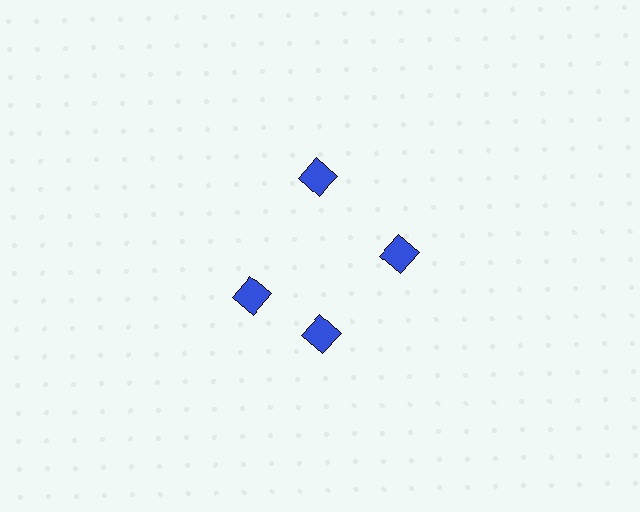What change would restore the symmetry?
The symmetry would be restored by rotating it back into even spacing with its neighbors so that all 4 squares sit at equal angles and equal distance from the center.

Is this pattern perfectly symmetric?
No. The 4 blue squares are arranged in a ring, but one element near the 9 o'clock position is rotated out of alignment along the ring, breaking the 4-fold rotational symmetry.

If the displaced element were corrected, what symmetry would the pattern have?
It would have 4-fold rotational symmetry — the pattern would map onto itself every 90 degrees.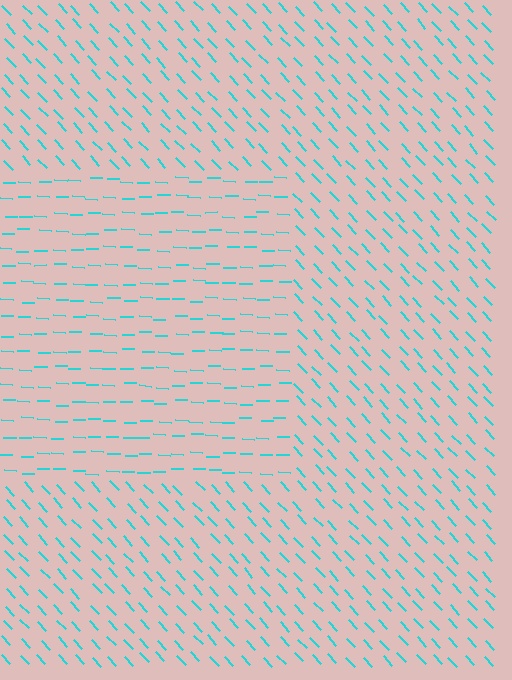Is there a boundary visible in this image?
Yes, there is a texture boundary formed by a change in line orientation.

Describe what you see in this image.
The image is filled with small cyan line segments. A rectangle region in the image has lines oriented differently from the surrounding lines, creating a visible texture boundary.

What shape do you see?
I see a rectangle.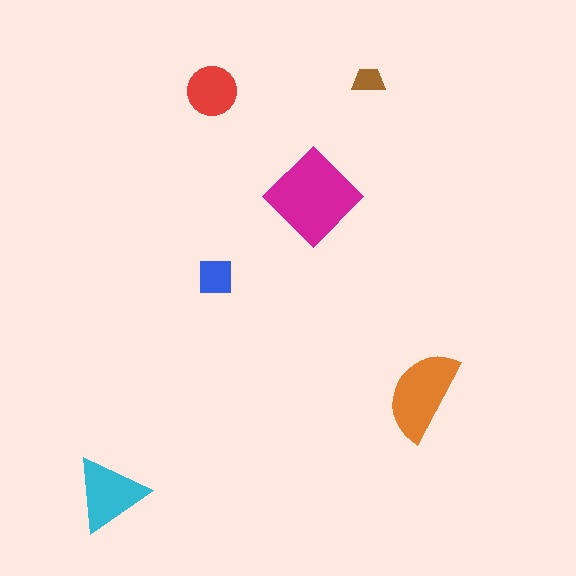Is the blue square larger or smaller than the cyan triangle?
Smaller.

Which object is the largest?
The magenta diamond.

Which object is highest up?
The brown trapezoid is topmost.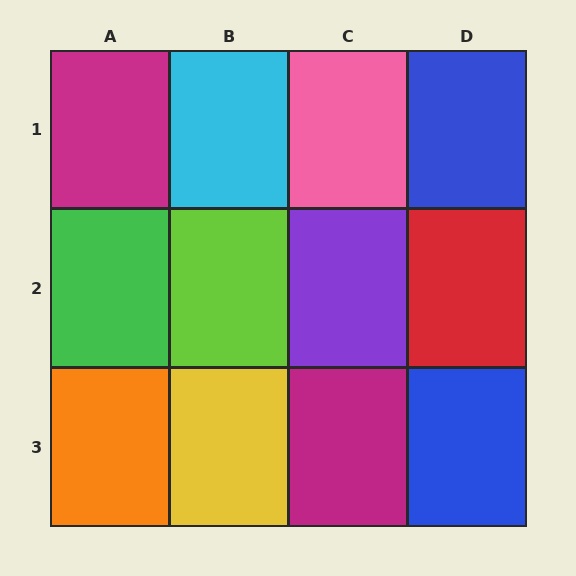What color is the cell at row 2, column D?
Red.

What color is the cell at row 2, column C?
Purple.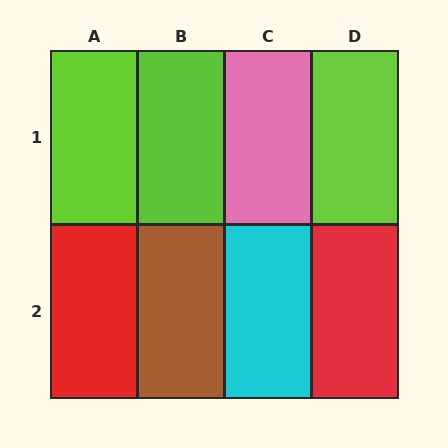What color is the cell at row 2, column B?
Brown.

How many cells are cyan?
1 cell is cyan.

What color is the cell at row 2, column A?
Red.